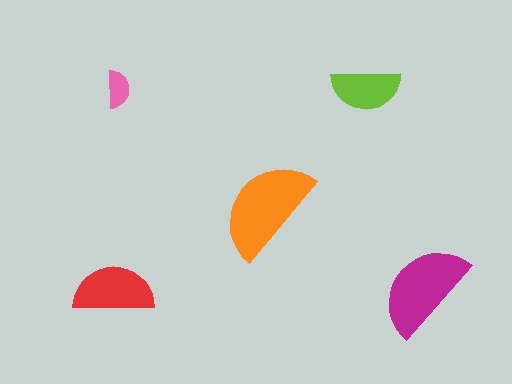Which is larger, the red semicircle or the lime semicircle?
The red one.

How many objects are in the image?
There are 5 objects in the image.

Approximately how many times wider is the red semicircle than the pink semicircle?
About 2 times wider.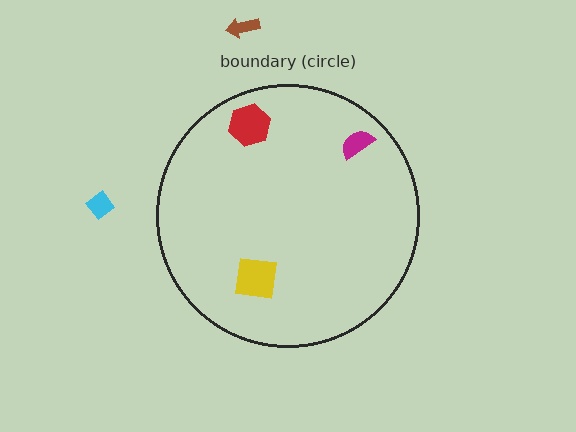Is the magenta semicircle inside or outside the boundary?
Inside.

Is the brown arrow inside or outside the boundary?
Outside.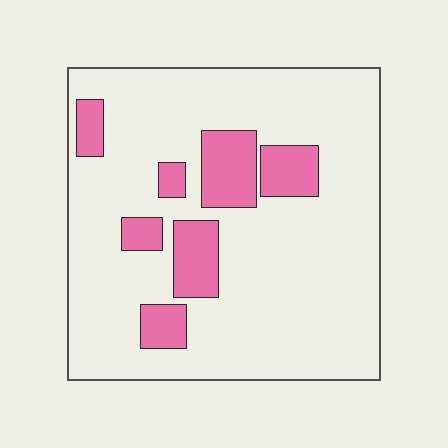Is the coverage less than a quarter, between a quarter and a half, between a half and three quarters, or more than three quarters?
Less than a quarter.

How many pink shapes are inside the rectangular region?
7.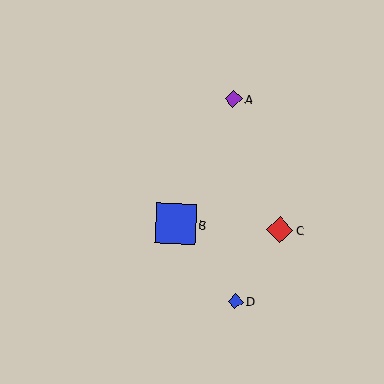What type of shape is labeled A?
Shape A is a purple diamond.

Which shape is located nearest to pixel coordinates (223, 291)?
The blue diamond (labeled D) at (235, 302) is nearest to that location.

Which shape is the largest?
The blue square (labeled B) is the largest.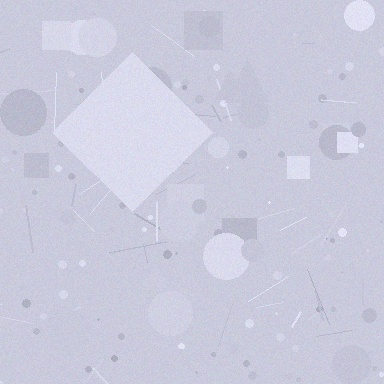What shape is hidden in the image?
A diamond is hidden in the image.